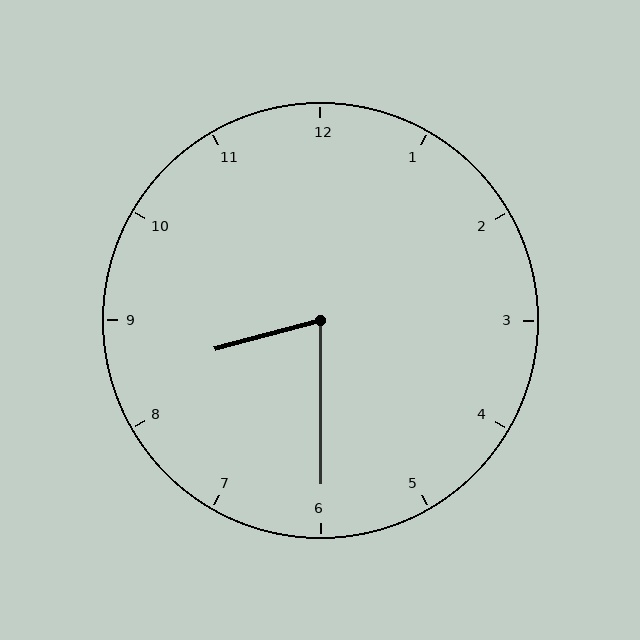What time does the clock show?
8:30.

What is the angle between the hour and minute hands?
Approximately 75 degrees.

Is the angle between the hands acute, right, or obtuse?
It is acute.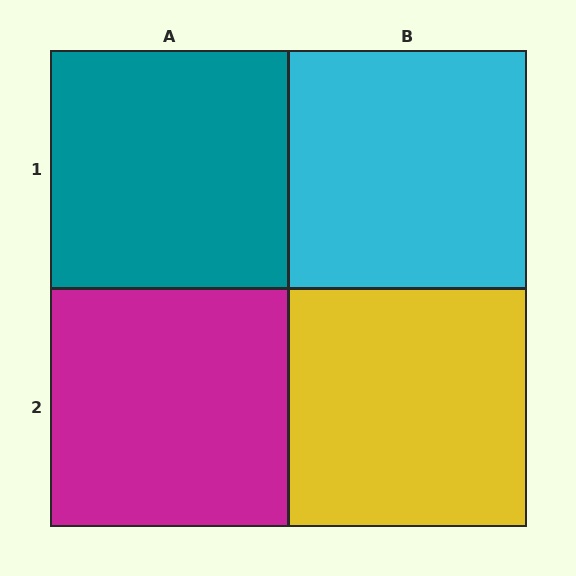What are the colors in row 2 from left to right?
Magenta, yellow.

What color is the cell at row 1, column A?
Teal.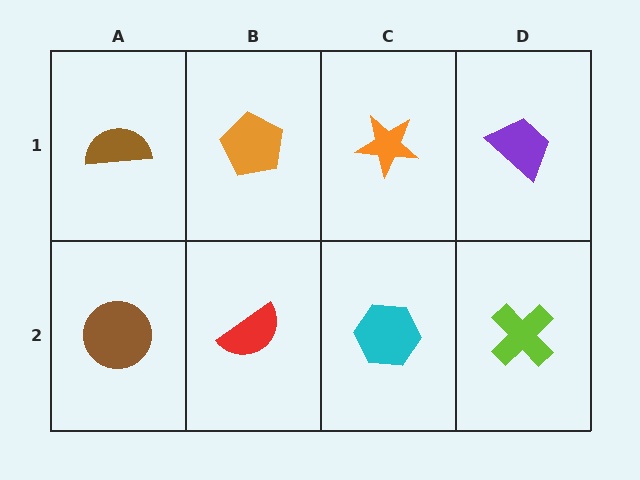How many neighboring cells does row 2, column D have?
2.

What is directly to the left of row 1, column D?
An orange star.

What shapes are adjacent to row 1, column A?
A brown circle (row 2, column A), an orange pentagon (row 1, column B).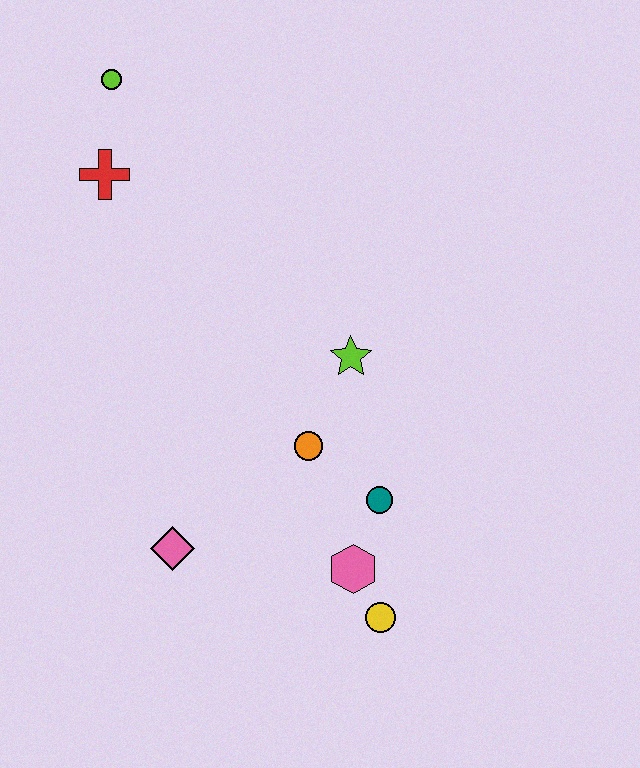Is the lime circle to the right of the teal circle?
No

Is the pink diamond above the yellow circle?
Yes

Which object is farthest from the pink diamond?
The lime circle is farthest from the pink diamond.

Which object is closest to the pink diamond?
The orange circle is closest to the pink diamond.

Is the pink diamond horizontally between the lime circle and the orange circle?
Yes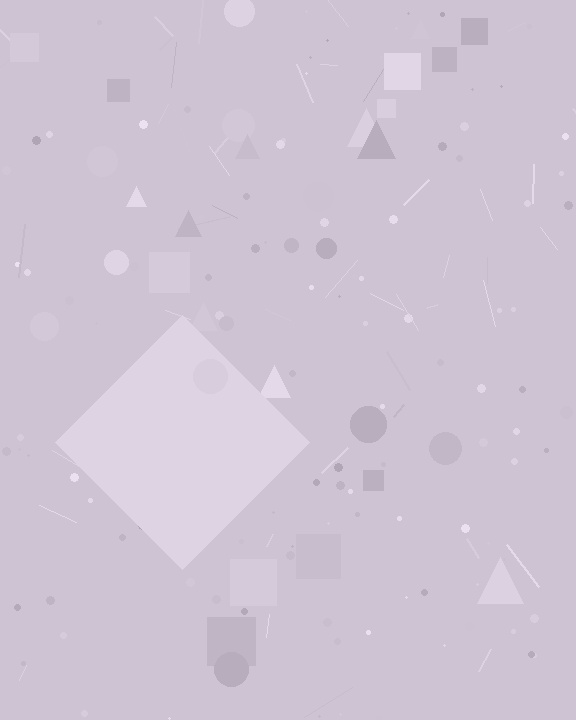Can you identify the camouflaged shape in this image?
The camouflaged shape is a diamond.